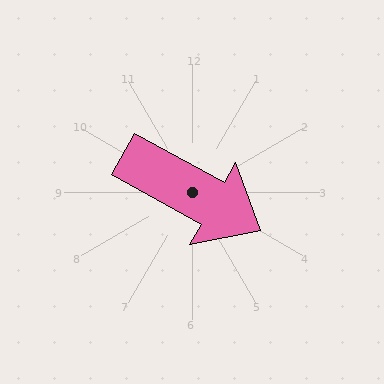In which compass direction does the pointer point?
Southeast.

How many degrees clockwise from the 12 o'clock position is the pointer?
Approximately 119 degrees.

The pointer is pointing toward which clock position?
Roughly 4 o'clock.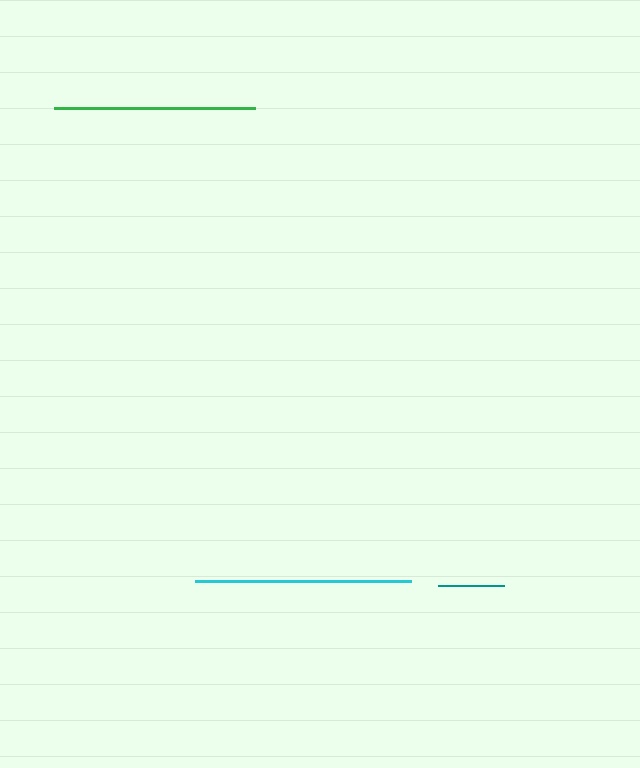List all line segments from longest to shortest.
From longest to shortest: cyan, green, teal.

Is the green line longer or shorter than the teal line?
The green line is longer than the teal line.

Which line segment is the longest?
The cyan line is the longest at approximately 216 pixels.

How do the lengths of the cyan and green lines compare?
The cyan and green lines are approximately the same length.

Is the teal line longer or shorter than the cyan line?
The cyan line is longer than the teal line.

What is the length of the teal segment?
The teal segment is approximately 66 pixels long.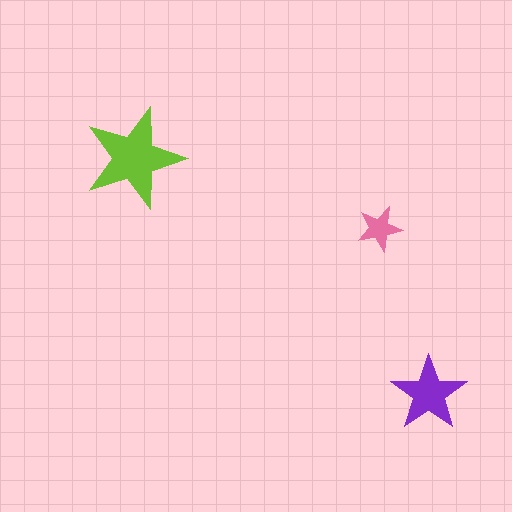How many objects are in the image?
There are 3 objects in the image.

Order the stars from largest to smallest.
the lime one, the purple one, the pink one.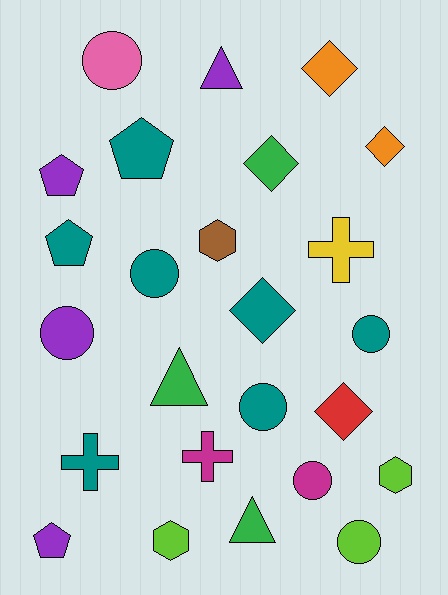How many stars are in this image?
There are no stars.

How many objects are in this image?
There are 25 objects.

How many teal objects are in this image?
There are 7 teal objects.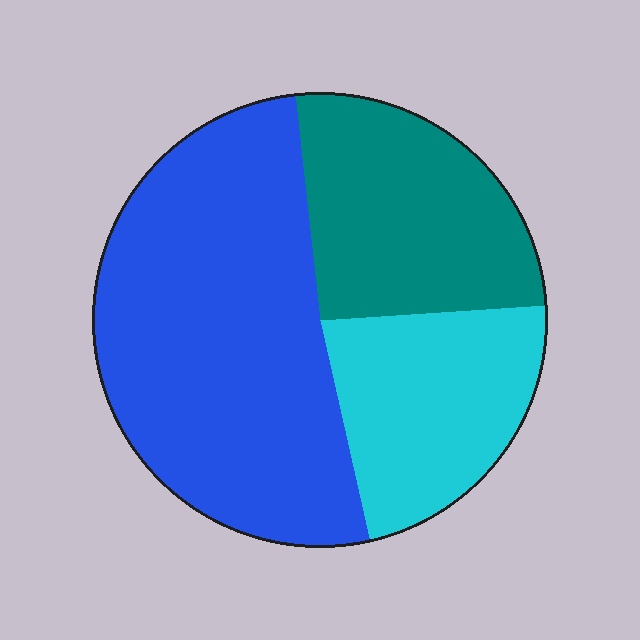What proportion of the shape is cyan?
Cyan covers 22% of the shape.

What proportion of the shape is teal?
Teal covers about 25% of the shape.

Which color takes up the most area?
Blue, at roughly 50%.